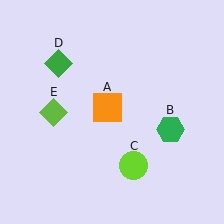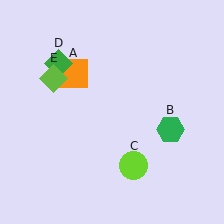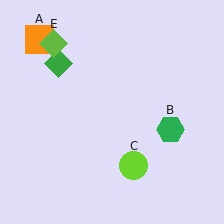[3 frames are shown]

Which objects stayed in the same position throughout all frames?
Green hexagon (object B) and lime circle (object C) and green diamond (object D) remained stationary.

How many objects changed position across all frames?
2 objects changed position: orange square (object A), lime diamond (object E).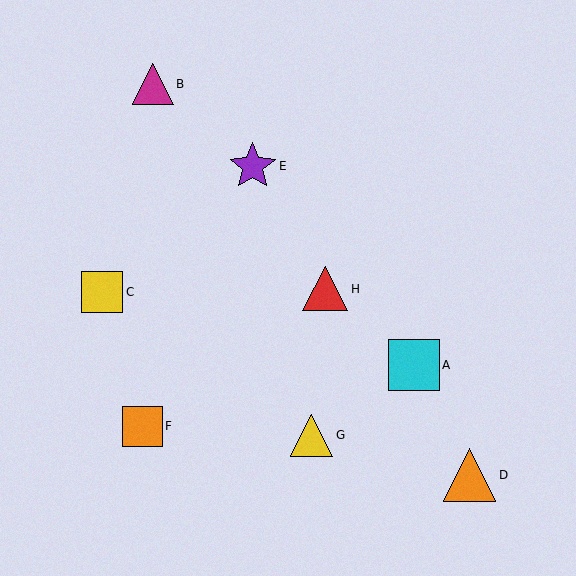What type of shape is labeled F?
Shape F is an orange square.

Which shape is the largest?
The orange triangle (labeled D) is the largest.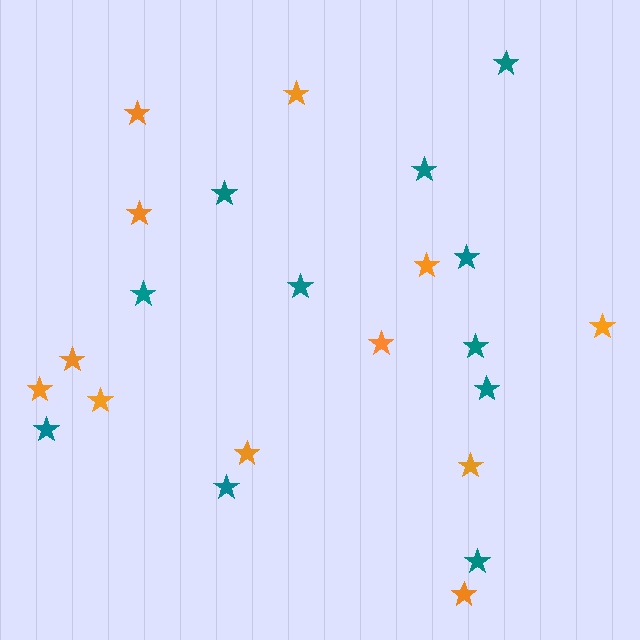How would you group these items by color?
There are 2 groups: one group of teal stars (11) and one group of orange stars (12).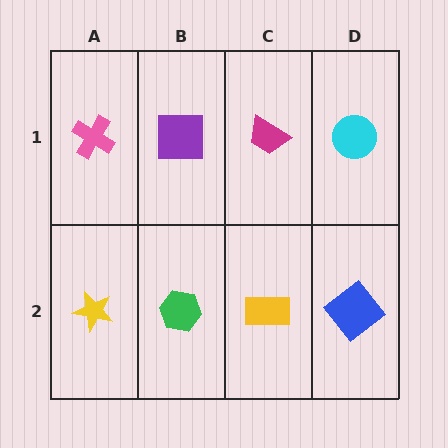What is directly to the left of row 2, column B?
A yellow star.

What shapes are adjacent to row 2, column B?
A purple square (row 1, column B), a yellow star (row 2, column A), a yellow rectangle (row 2, column C).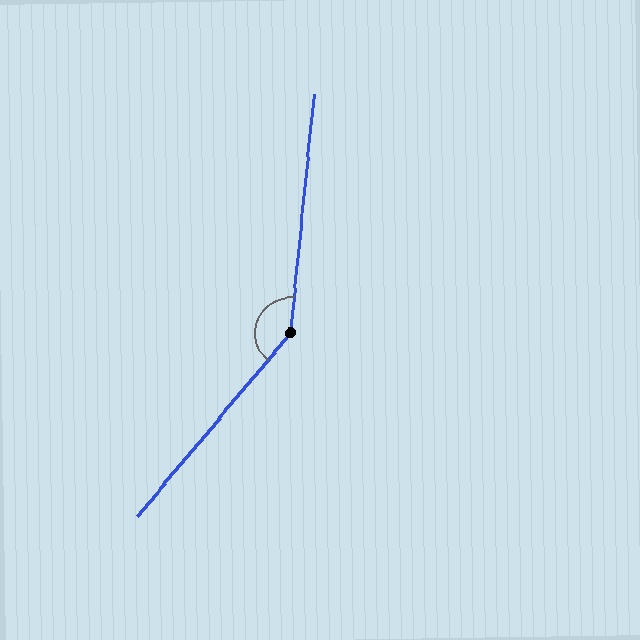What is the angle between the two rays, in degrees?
Approximately 145 degrees.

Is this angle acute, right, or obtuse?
It is obtuse.